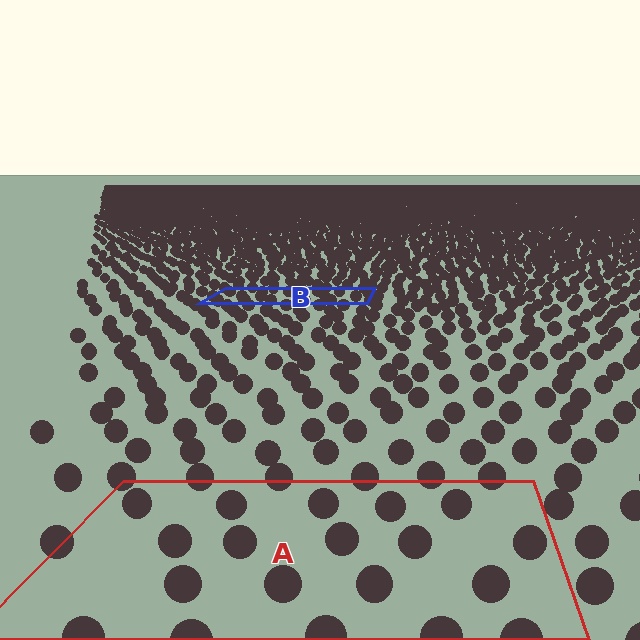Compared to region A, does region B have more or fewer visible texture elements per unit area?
Region B has more texture elements per unit area — they are packed more densely because it is farther away.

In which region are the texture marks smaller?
The texture marks are smaller in region B, because it is farther away.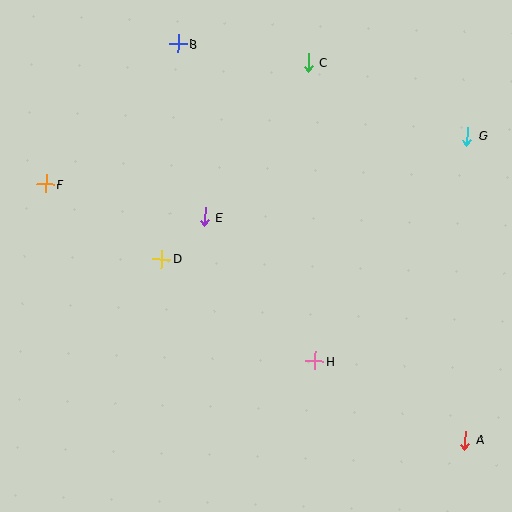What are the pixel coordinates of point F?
Point F is at (46, 184).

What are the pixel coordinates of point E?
Point E is at (204, 217).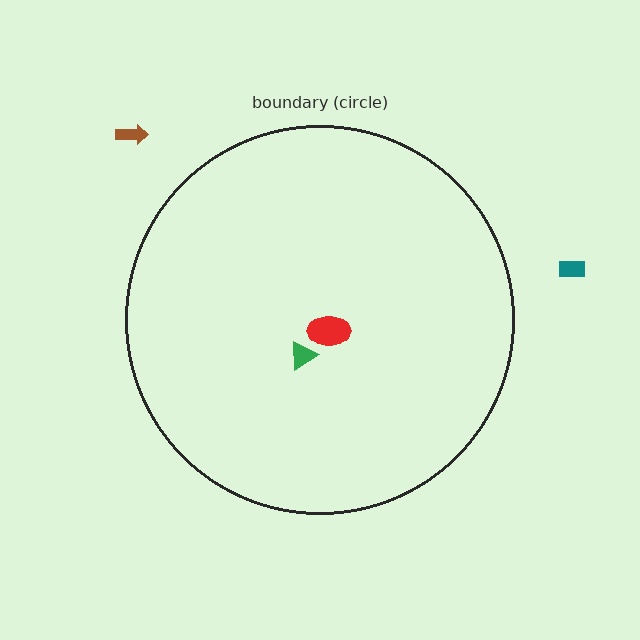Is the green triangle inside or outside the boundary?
Inside.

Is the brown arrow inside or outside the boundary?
Outside.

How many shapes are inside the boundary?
2 inside, 2 outside.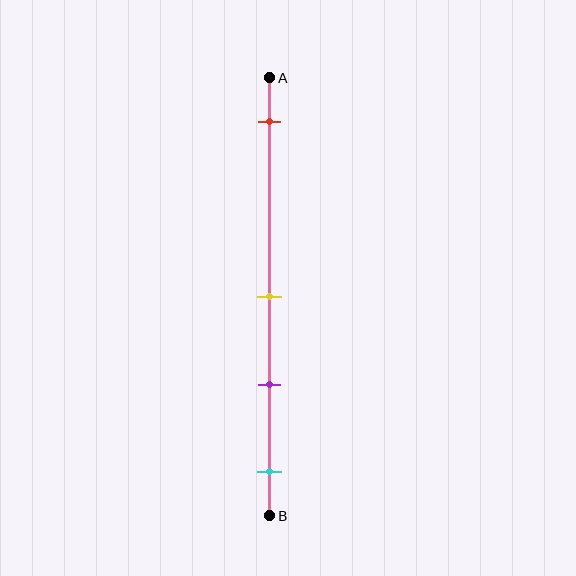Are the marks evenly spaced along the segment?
No, the marks are not evenly spaced.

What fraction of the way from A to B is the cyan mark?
The cyan mark is approximately 90% (0.9) of the way from A to B.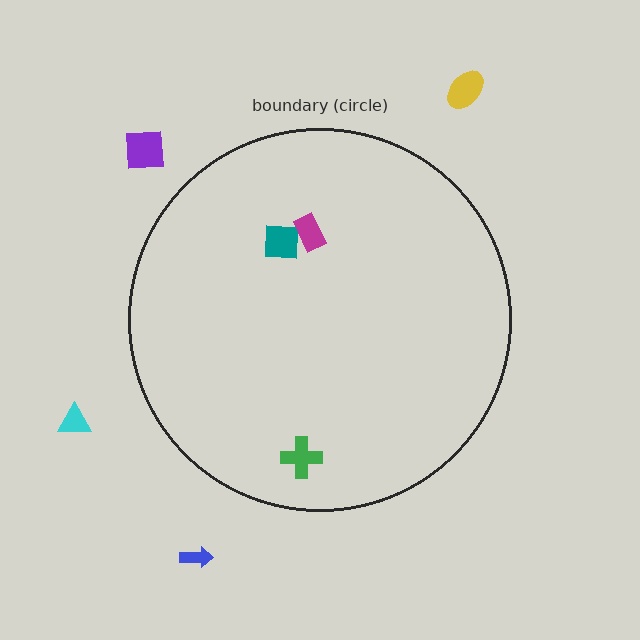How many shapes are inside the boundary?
3 inside, 4 outside.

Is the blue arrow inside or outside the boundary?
Outside.